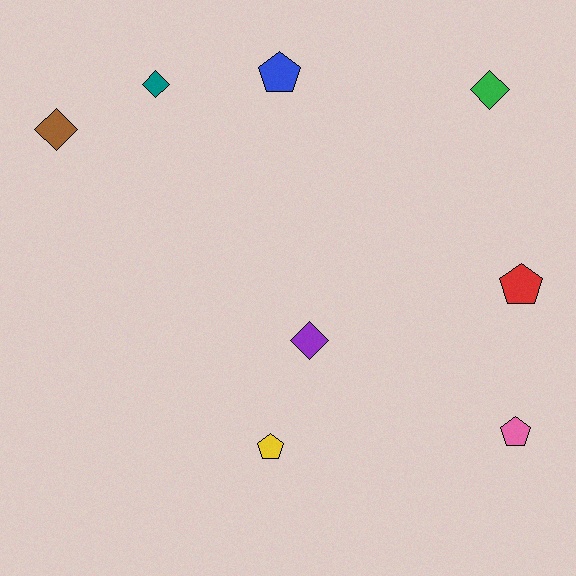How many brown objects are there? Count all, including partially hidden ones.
There is 1 brown object.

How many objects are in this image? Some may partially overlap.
There are 8 objects.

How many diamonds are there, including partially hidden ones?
There are 4 diamonds.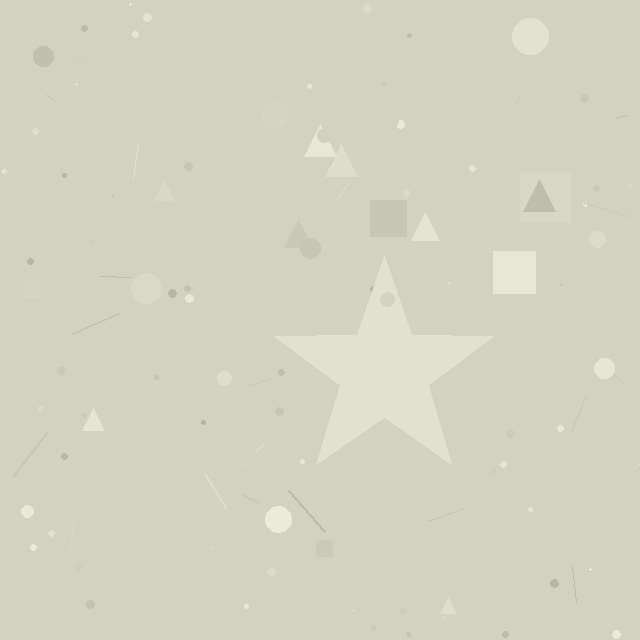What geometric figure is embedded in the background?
A star is embedded in the background.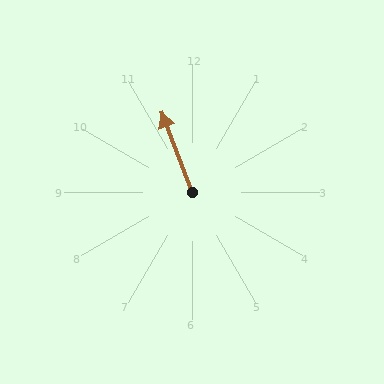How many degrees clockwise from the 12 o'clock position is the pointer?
Approximately 339 degrees.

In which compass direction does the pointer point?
North.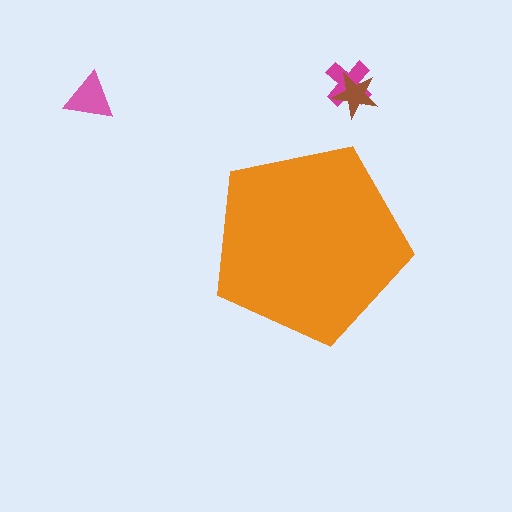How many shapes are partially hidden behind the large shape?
0 shapes are partially hidden.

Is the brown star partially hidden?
No, the brown star is fully visible.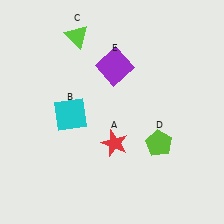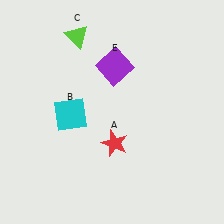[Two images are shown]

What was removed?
The lime pentagon (D) was removed in Image 2.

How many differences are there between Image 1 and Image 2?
There is 1 difference between the two images.